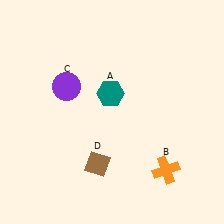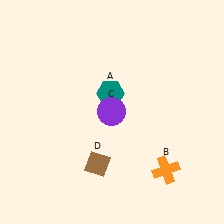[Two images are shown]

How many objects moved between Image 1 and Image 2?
1 object moved between the two images.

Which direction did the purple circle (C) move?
The purple circle (C) moved right.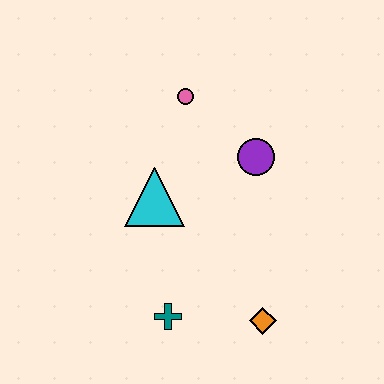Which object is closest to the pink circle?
The purple circle is closest to the pink circle.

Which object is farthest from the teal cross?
The pink circle is farthest from the teal cross.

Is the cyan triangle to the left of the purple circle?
Yes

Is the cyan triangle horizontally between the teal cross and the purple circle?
No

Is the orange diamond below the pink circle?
Yes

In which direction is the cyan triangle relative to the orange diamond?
The cyan triangle is above the orange diamond.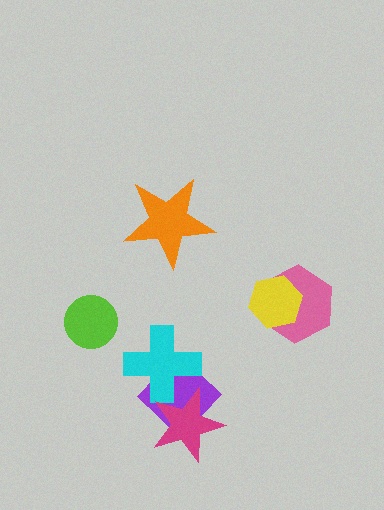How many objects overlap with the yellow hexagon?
1 object overlaps with the yellow hexagon.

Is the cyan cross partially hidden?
Yes, it is partially covered by another shape.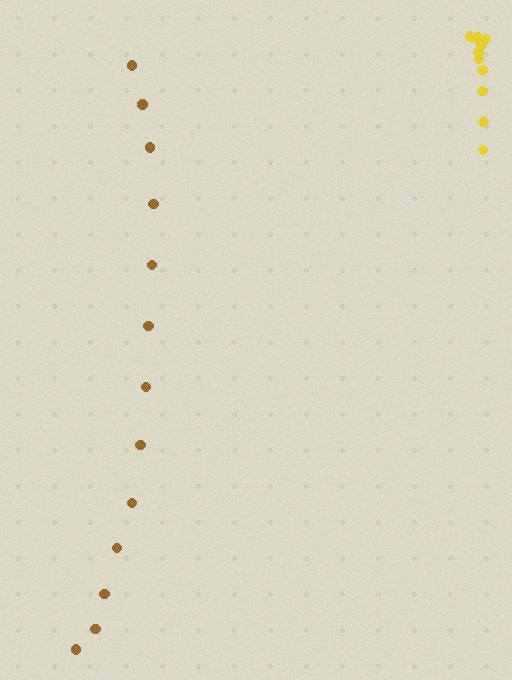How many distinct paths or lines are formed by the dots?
There are 2 distinct paths.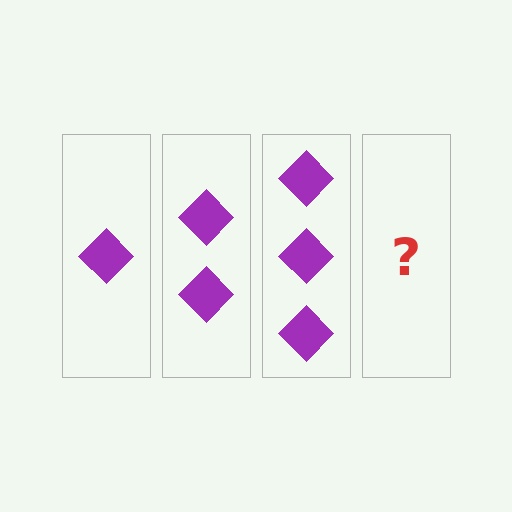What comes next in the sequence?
The next element should be 4 diamonds.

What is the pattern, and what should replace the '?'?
The pattern is that each step adds one more diamond. The '?' should be 4 diamonds.